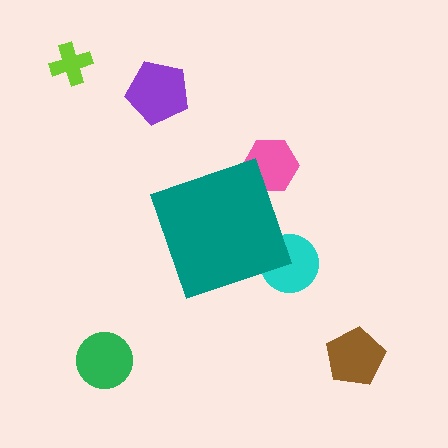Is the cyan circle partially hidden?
Yes, the cyan circle is partially hidden behind the teal diamond.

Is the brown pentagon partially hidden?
No, the brown pentagon is fully visible.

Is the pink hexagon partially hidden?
Yes, the pink hexagon is partially hidden behind the teal diamond.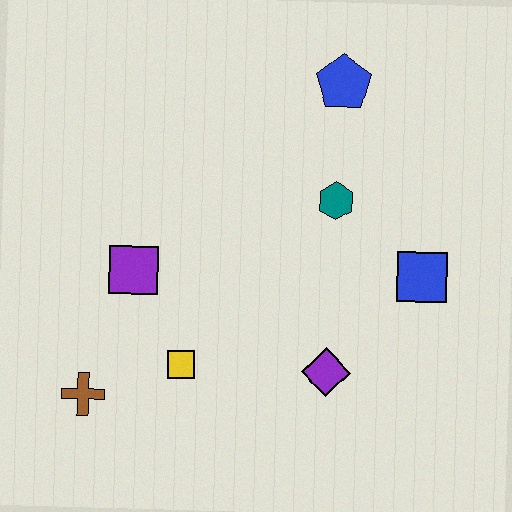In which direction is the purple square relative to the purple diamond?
The purple square is to the left of the purple diamond.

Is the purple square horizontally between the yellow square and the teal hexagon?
No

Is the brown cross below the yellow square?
Yes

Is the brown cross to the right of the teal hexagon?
No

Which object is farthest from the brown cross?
The blue pentagon is farthest from the brown cross.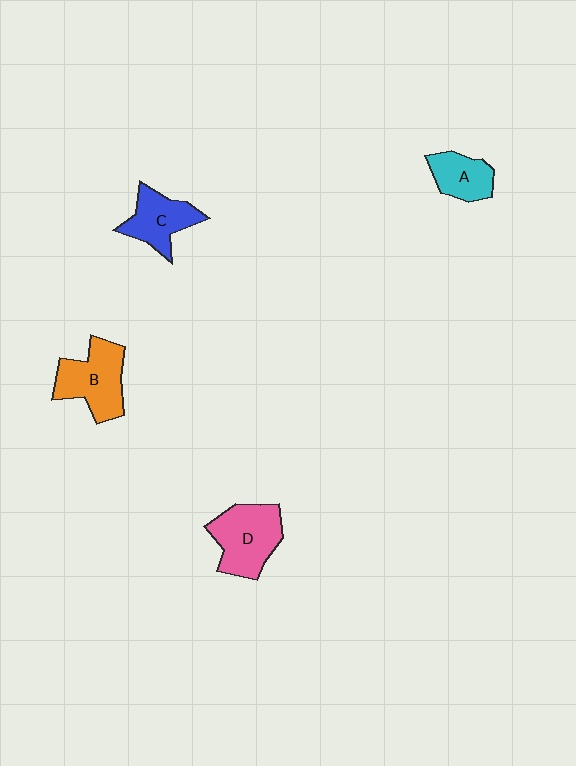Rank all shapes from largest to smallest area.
From largest to smallest: D (pink), B (orange), C (blue), A (cyan).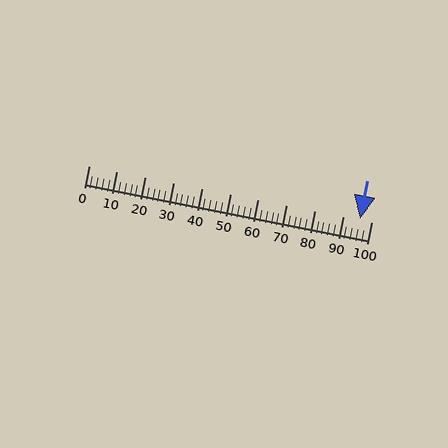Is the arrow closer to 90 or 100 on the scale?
The arrow is closer to 100.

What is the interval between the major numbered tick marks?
The major tick marks are spaced 10 units apart.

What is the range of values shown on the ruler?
The ruler shows values from 0 to 100.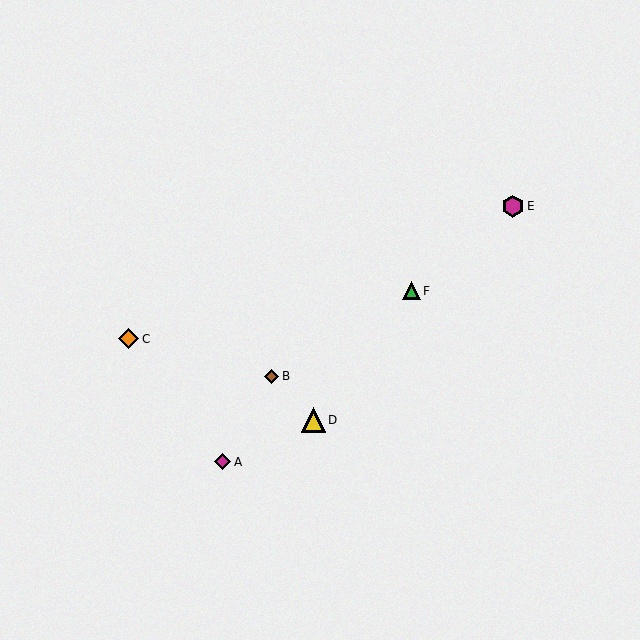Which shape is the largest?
The yellow triangle (labeled D) is the largest.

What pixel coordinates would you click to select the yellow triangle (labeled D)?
Click at (313, 420) to select the yellow triangle D.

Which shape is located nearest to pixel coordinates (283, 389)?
The brown diamond (labeled B) at (271, 376) is nearest to that location.